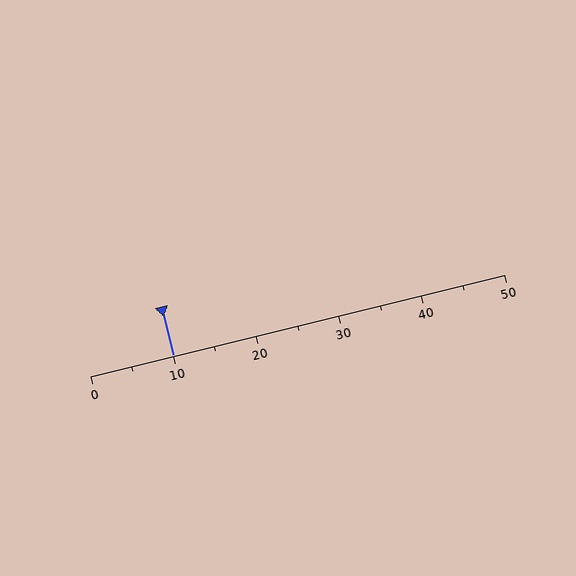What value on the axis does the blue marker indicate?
The marker indicates approximately 10.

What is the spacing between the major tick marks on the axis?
The major ticks are spaced 10 apart.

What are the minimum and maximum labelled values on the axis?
The axis runs from 0 to 50.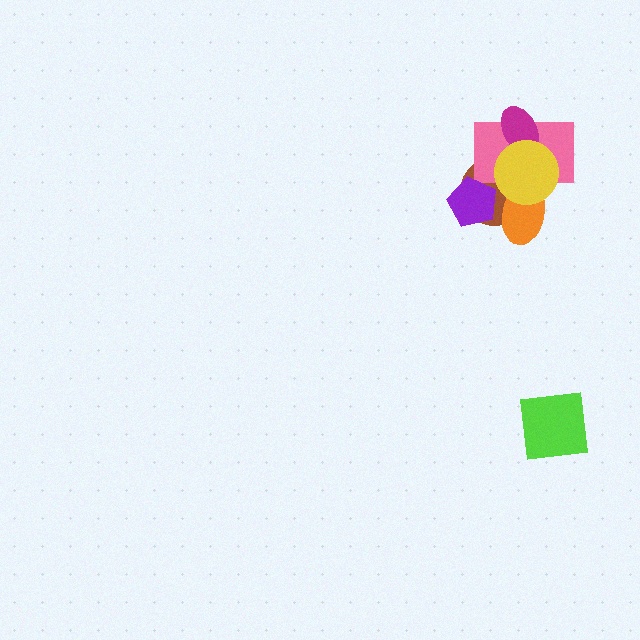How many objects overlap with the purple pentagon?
2 objects overlap with the purple pentagon.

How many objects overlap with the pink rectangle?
4 objects overlap with the pink rectangle.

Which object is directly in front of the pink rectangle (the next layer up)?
The orange ellipse is directly in front of the pink rectangle.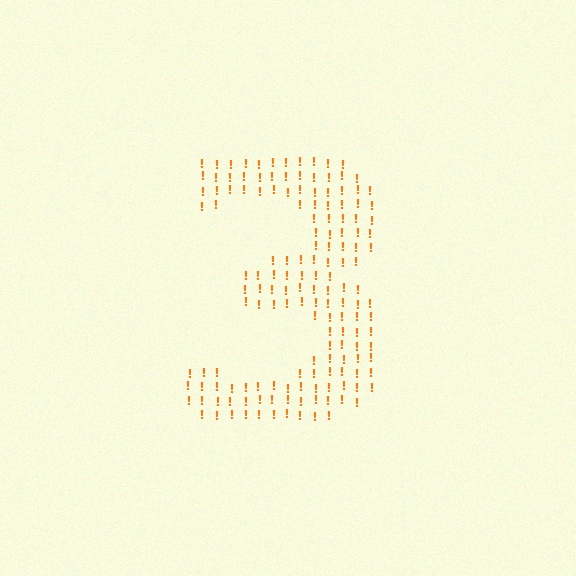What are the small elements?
The small elements are exclamation marks.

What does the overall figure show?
The overall figure shows the digit 3.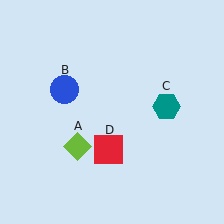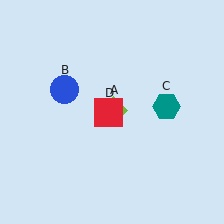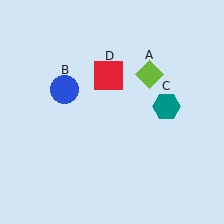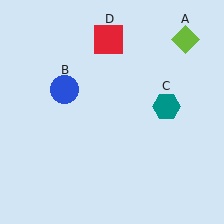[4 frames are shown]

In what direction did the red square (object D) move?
The red square (object D) moved up.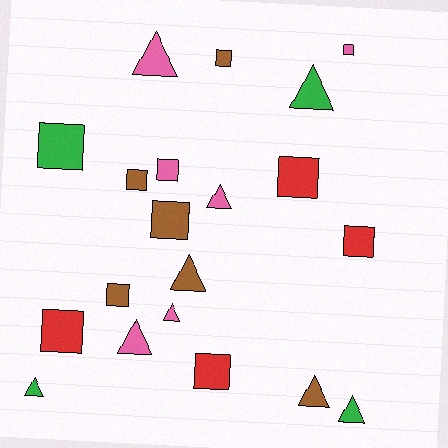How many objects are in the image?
There are 20 objects.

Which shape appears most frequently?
Square, with 11 objects.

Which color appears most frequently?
Brown, with 6 objects.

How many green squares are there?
There is 1 green square.